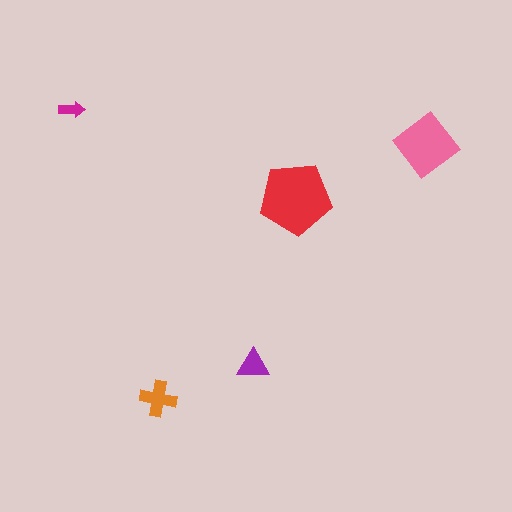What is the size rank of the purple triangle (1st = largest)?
4th.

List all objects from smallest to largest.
The magenta arrow, the purple triangle, the orange cross, the pink diamond, the red pentagon.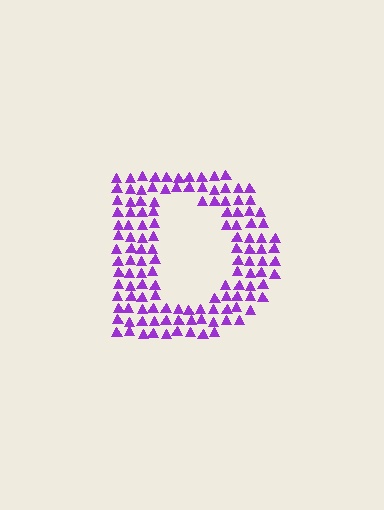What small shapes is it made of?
It is made of small triangles.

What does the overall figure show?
The overall figure shows the letter D.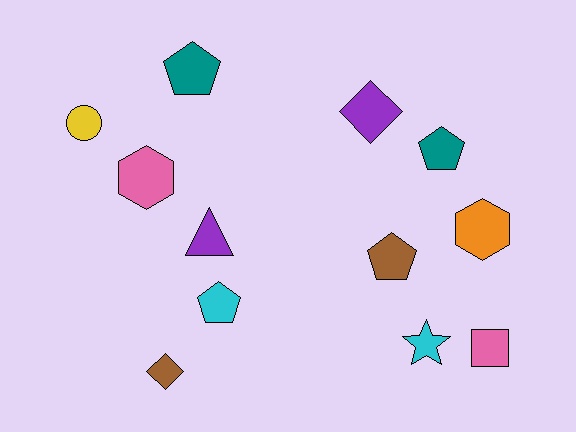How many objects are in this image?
There are 12 objects.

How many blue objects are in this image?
There are no blue objects.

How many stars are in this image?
There is 1 star.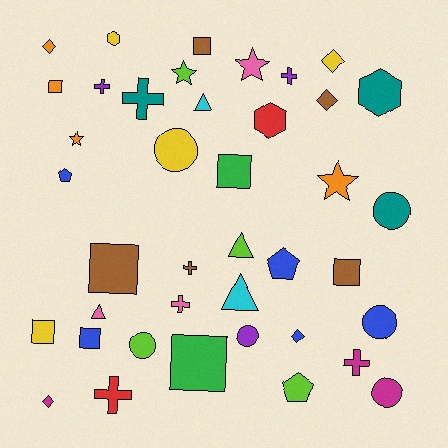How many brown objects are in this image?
There are 5 brown objects.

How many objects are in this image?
There are 40 objects.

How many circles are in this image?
There are 6 circles.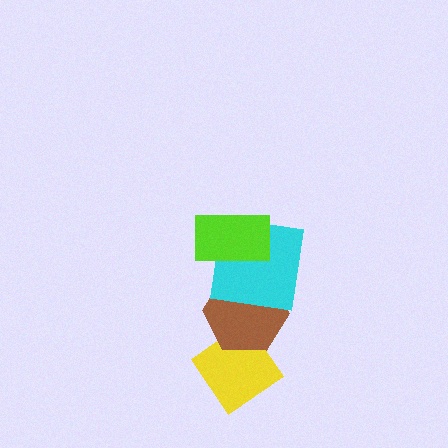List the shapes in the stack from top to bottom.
From top to bottom: the lime rectangle, the cyan square, the brown hexagon, the yellow diamond.